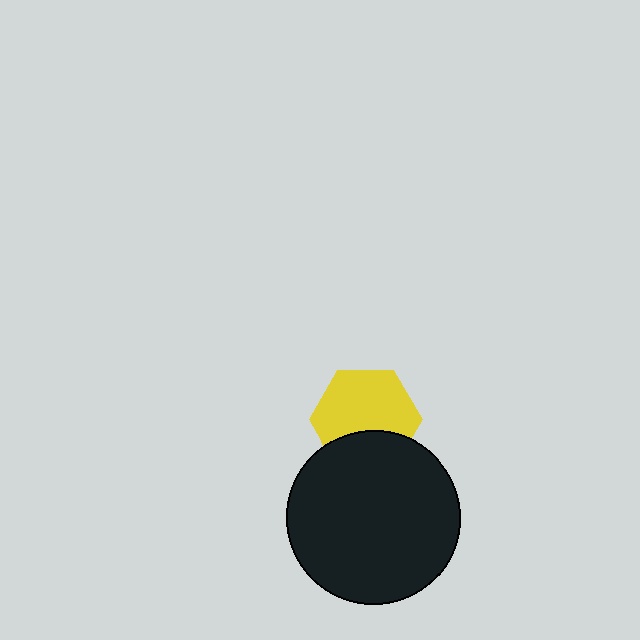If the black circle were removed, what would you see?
You would see the complete yellow hexagon.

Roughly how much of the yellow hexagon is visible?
Most of it is visible (roughly 69%).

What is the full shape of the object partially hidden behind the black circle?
The partially hidden object is a yellow hexagon.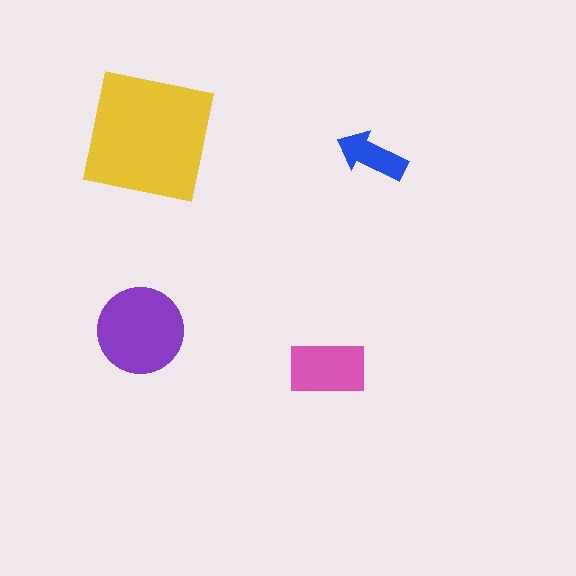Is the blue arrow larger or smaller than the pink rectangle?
Smaller.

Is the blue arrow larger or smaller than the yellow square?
Smaller.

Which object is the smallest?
The blue arrow.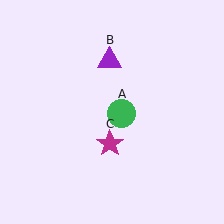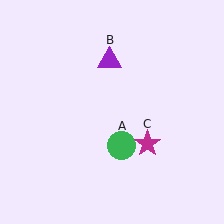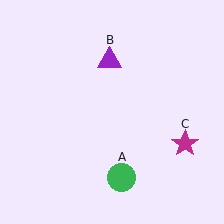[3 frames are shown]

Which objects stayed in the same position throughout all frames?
Purple triangle (object B) remained stationary.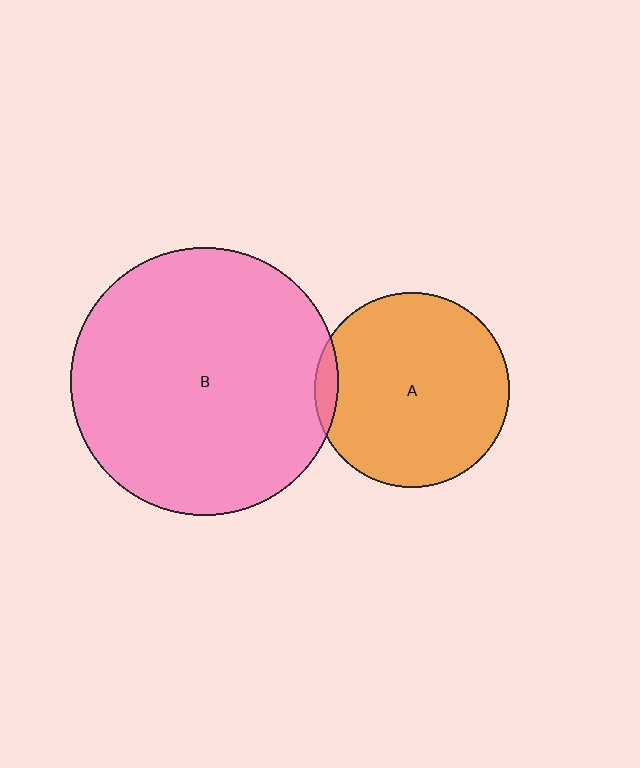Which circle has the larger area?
Circle B (pink).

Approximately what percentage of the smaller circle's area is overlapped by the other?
Approximately 5%.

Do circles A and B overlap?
Yes.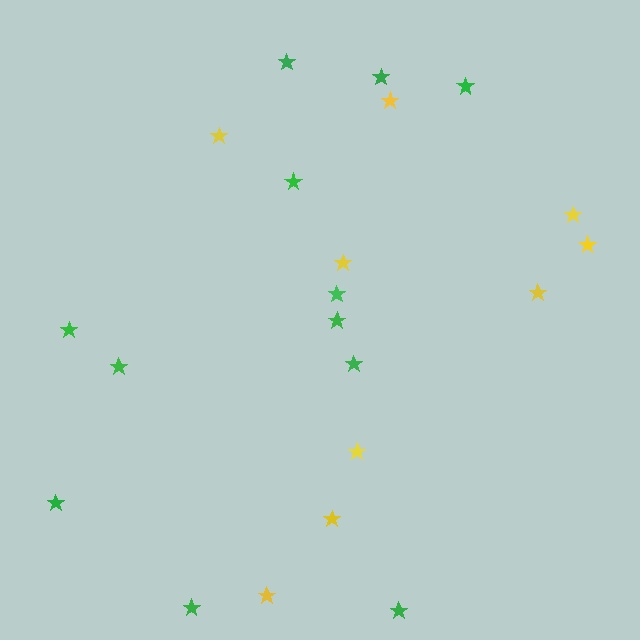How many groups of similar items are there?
There are 2 groups: one group of green stars (12) and one group of yellow stars (9).